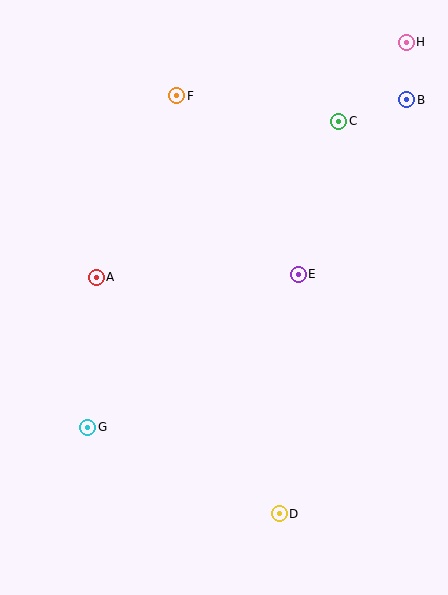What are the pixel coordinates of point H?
Point H is at (406, 42).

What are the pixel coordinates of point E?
Point E is at (298, 274).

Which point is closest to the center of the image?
Point E at (298, 274) is closest to the center.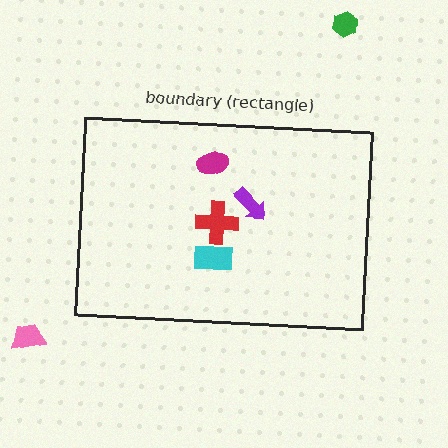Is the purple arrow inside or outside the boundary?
Inside.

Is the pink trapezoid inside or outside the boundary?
Outside.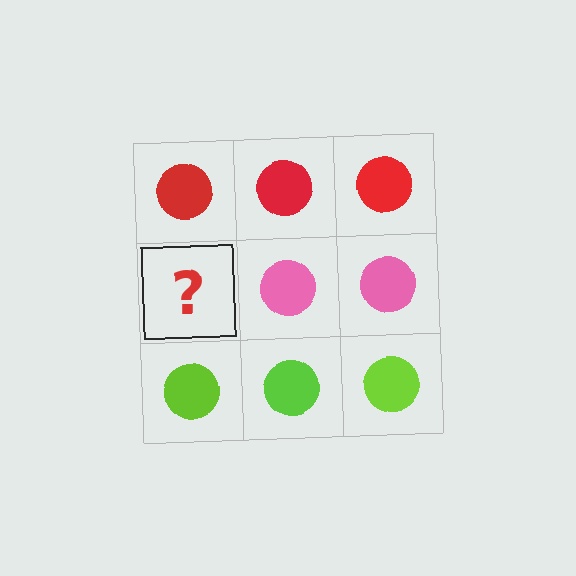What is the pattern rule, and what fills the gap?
The rule is that each row has a consistent color. The gap should be filled with a pink circle.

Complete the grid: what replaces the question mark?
The question mark should be replaced with a pink circle.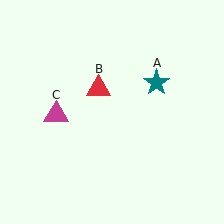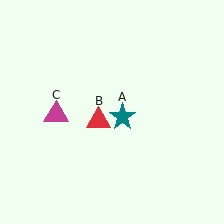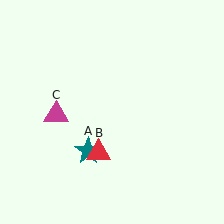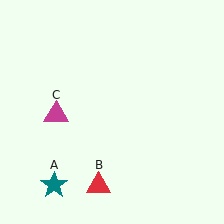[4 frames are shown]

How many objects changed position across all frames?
2 objects changed position: teal star (object A), red triangle (object B).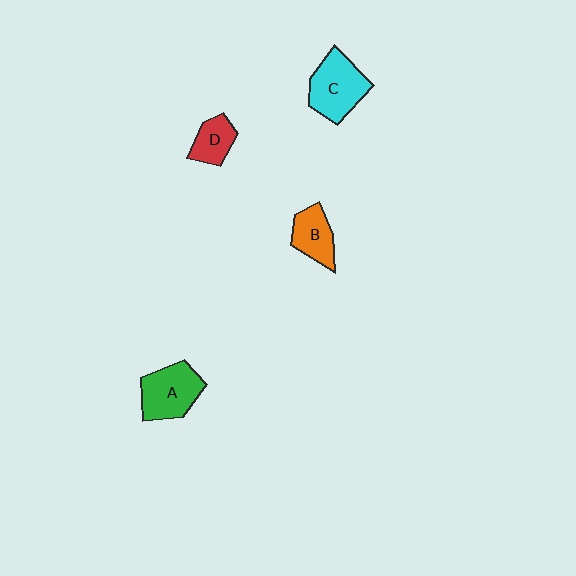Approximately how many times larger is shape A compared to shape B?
Approximately 1.4 times.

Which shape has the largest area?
Shape C (cyan).